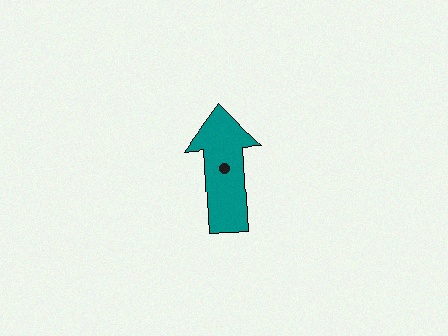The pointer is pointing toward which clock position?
Roughly 12 o'clock.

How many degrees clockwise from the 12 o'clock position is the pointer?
Approximately 356 degrees.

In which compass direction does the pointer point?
North.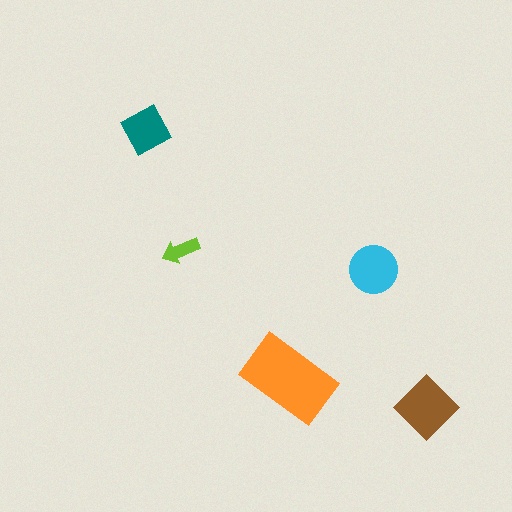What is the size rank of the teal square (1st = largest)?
4th.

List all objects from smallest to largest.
The lime arrow, the teal square, the cyan circle, the brown diamond, the orange rectangle.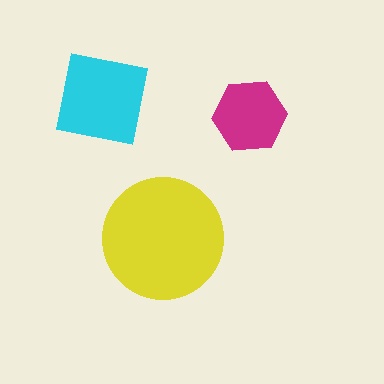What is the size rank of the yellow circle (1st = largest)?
1st.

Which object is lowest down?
The yellow circle is bottommost.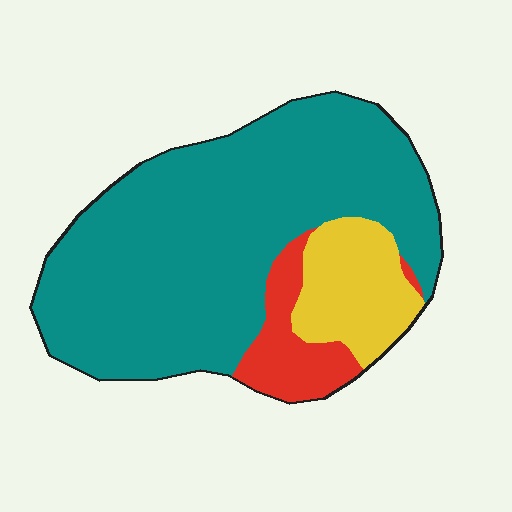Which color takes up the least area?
Red, at roughly 10%.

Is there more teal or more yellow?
Teal.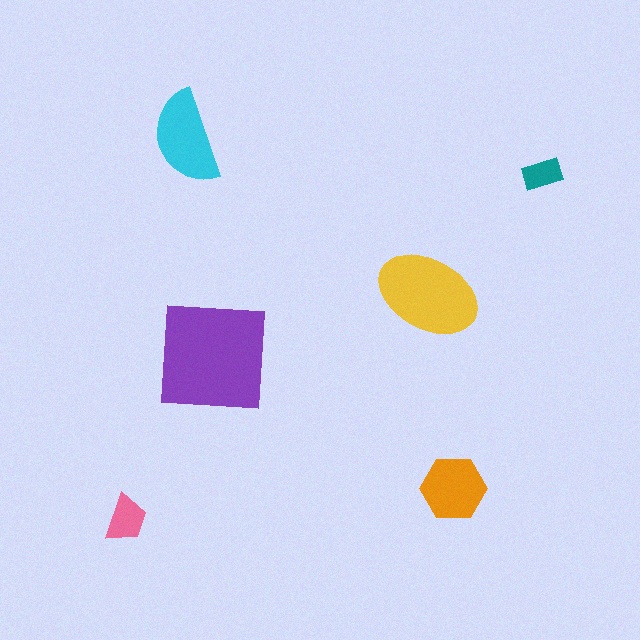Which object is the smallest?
The teal rectangle.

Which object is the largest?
The purple square.